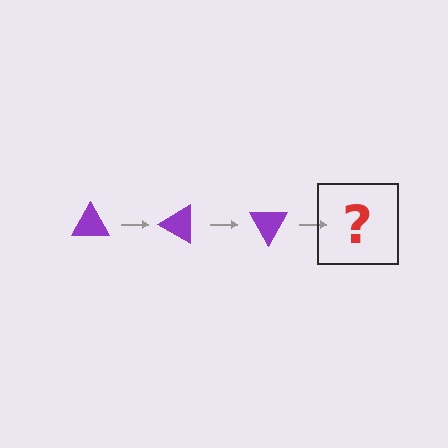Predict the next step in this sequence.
The next step is a purple triangle rotated 90 degrees.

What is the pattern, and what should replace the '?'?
The pattern is that the triangle rotates 30 degrees each step. The '?' should be a purple triangle rotated 90 degrees.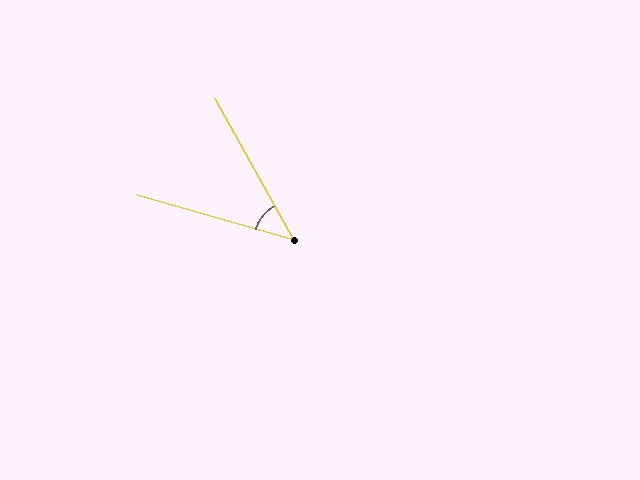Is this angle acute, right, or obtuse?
It is acute.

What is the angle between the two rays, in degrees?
Approximately 45 degrees.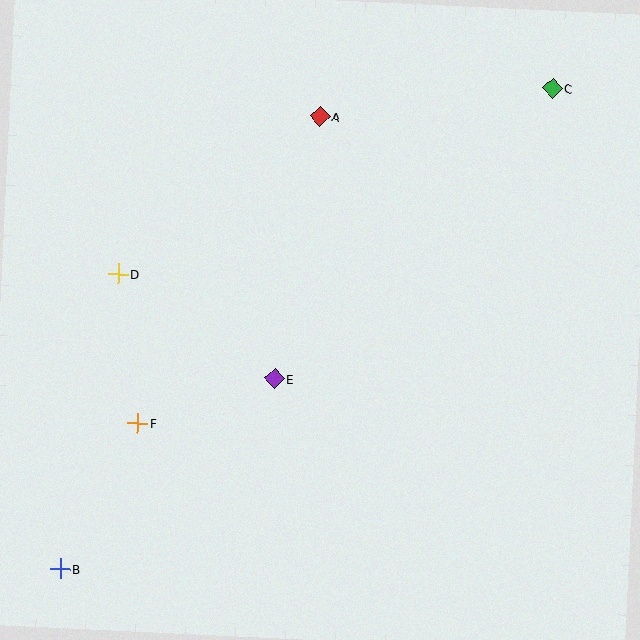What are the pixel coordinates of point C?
Point C is at (552, 89).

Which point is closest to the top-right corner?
Point C is closest to the top-right corner.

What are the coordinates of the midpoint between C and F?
The midpoint between C and F is at (345, 256).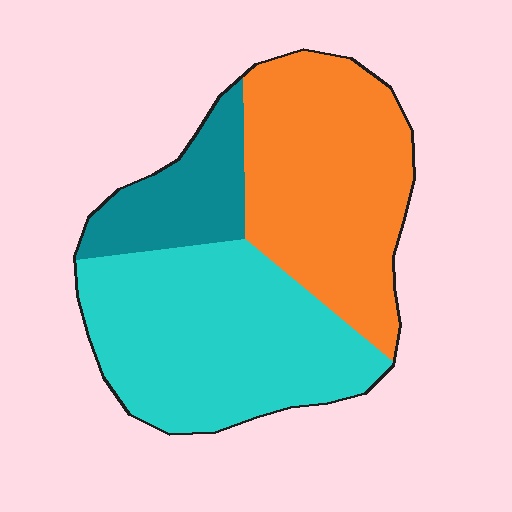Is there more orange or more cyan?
Cyan.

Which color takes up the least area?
Teal, at roughly 15%.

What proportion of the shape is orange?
Orange covers around 40% of the shape.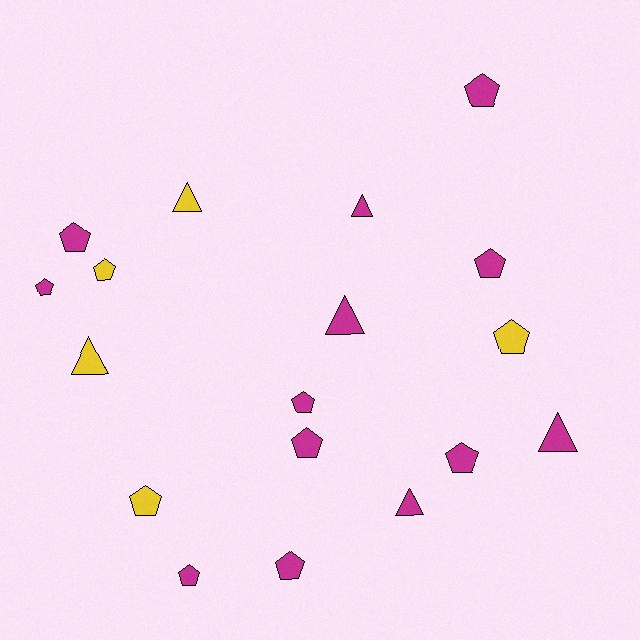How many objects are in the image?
There are 18 objects.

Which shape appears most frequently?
Pentagon, with 12 objects.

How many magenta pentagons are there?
There are 9 magenta pentagons.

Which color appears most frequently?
Magenta, with 13 objects.